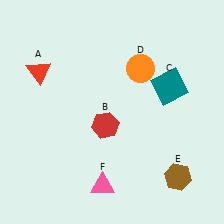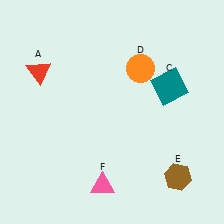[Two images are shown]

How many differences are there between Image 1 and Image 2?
There is 1 difference between the two images.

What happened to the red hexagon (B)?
The red hexagon (B) was removed in Image 2. It was in the bottom-left area of Image 1.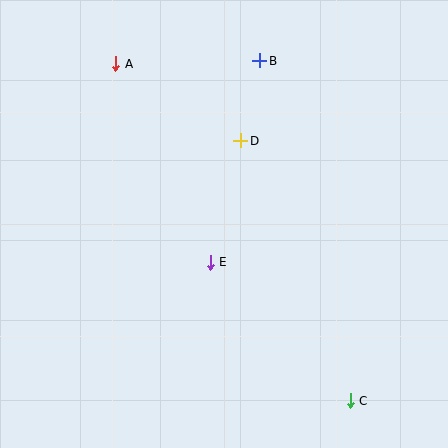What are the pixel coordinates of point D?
Point D is at (241, 141).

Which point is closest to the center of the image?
Point E at (210, 262) is closest to the center.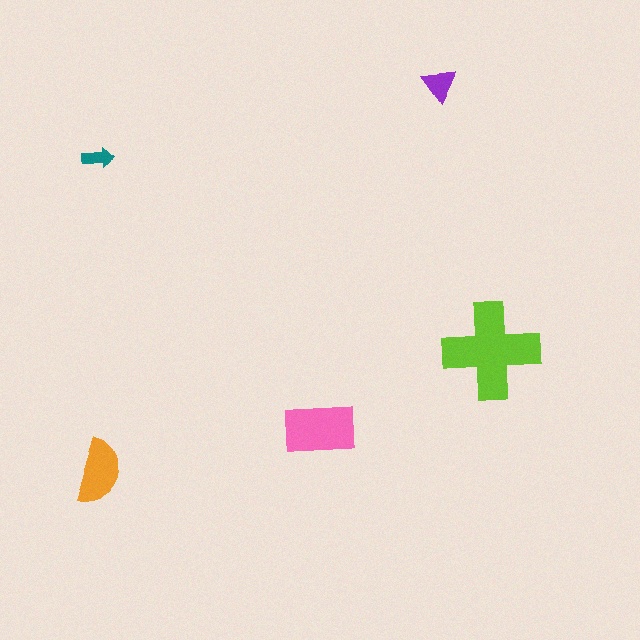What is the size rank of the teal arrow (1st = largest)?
5th.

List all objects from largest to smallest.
The lime cross, the pink rectangle, the orange semicircle, the purple triangle, the teal arrow.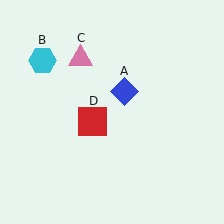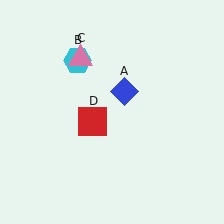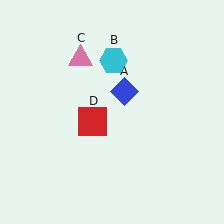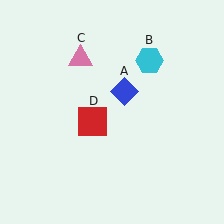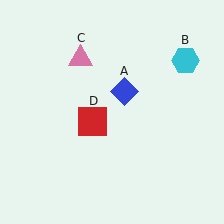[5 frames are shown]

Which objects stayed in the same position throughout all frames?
Blue diamond (object A) and pink triangle (object C) and red square (object D) remained stationary.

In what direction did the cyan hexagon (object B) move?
The cyan hexagon (object B) moved right.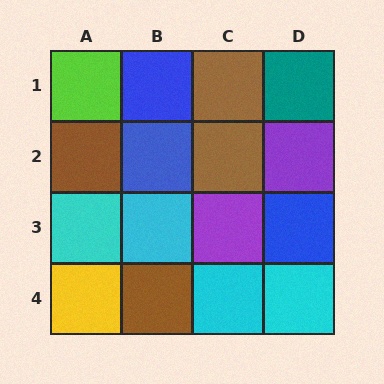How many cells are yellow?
1 cell is yellow.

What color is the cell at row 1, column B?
Blue.